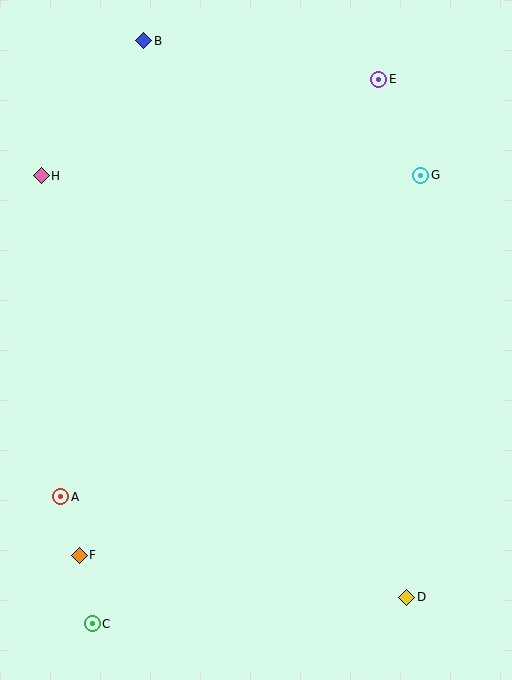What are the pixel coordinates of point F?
Point F is at (79, 555).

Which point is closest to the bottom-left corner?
Point C is closest to the bottom-left corner.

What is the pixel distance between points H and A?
The distance between H and A is 321 pixels.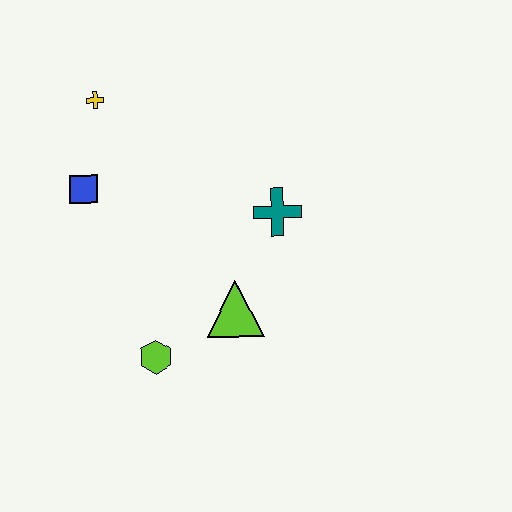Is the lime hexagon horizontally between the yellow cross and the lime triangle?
Yes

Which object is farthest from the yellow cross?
The lime hexagon is farthest from the yellow cross.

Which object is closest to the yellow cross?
The blue square is closest to the yellow cross.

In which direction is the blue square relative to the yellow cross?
The blue square is below the yellow cross.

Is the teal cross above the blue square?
No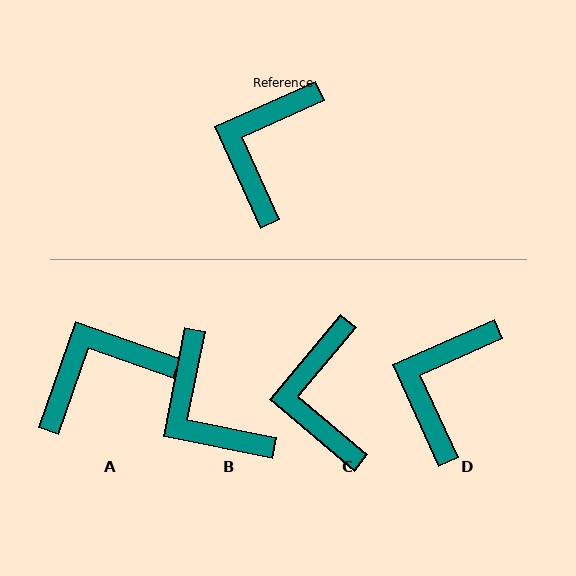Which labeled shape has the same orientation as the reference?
D.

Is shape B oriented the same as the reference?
No, it is off by about 54 degrees.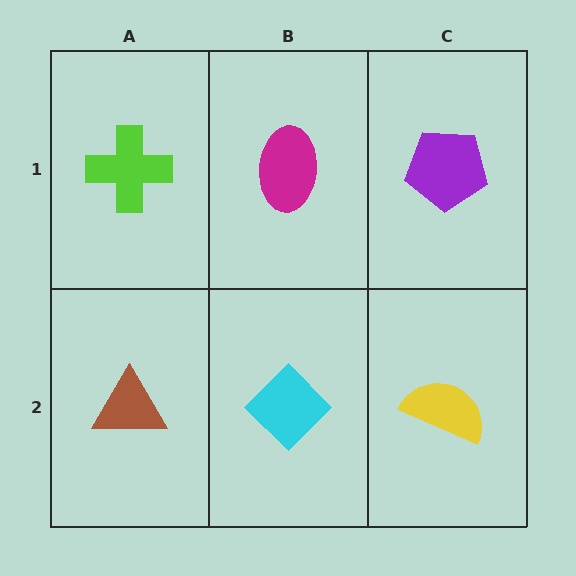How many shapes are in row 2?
3 shapes.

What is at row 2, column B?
A cyan diamond.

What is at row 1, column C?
A purple pentagon.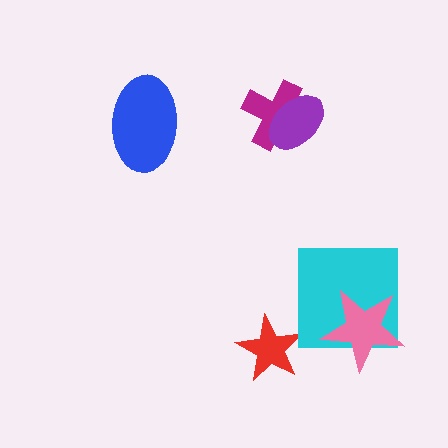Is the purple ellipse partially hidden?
No, no other shape covers it.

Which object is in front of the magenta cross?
The purple ellipse is in front of the magenta cross.